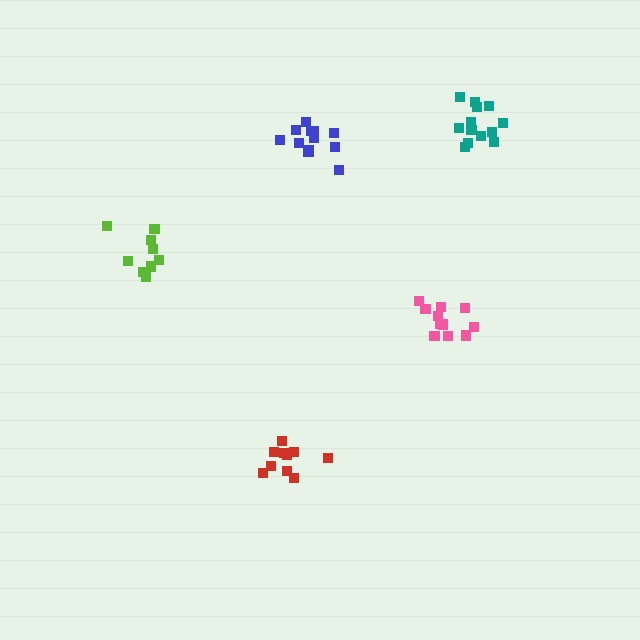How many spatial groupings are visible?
There are 5 spatial groupings.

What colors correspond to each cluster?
The clusters are colored: pink, teal, lime, blue, red.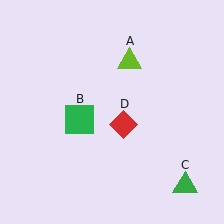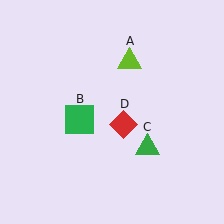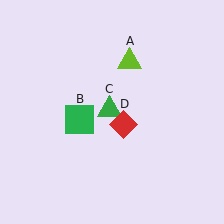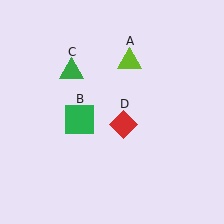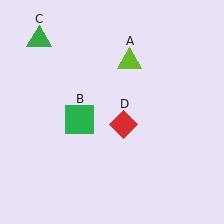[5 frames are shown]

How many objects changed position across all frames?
1 object changed position: green triangle (object C).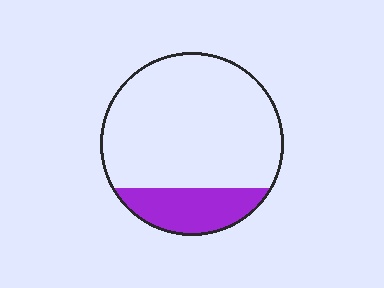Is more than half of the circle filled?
No.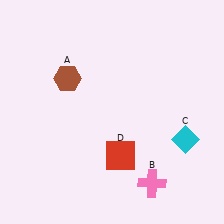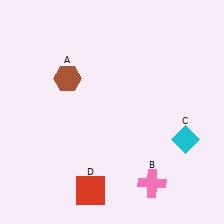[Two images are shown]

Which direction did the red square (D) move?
The red square (D) moved down.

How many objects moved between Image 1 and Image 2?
1 object moved between the two images.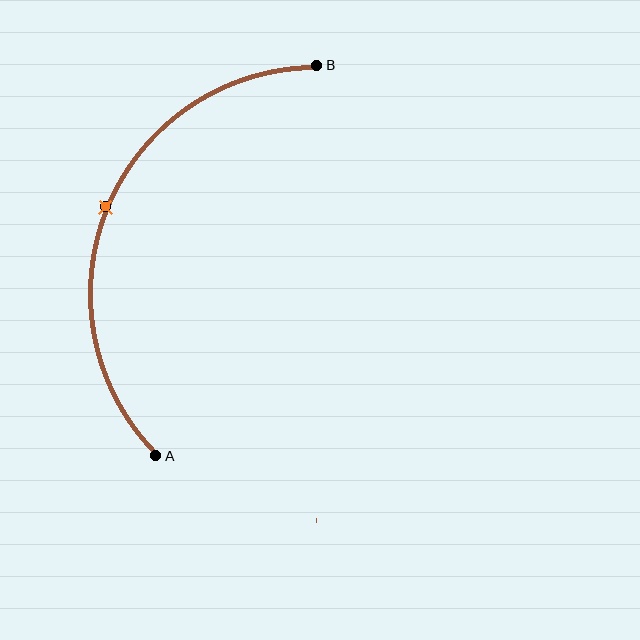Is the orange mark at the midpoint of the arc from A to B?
Yes. The orange mark lies on the arc at equal arc-length from both A and B — it is the arc midpoint.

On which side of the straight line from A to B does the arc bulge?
The arc bulges to the left of the straight line connecting A and B.